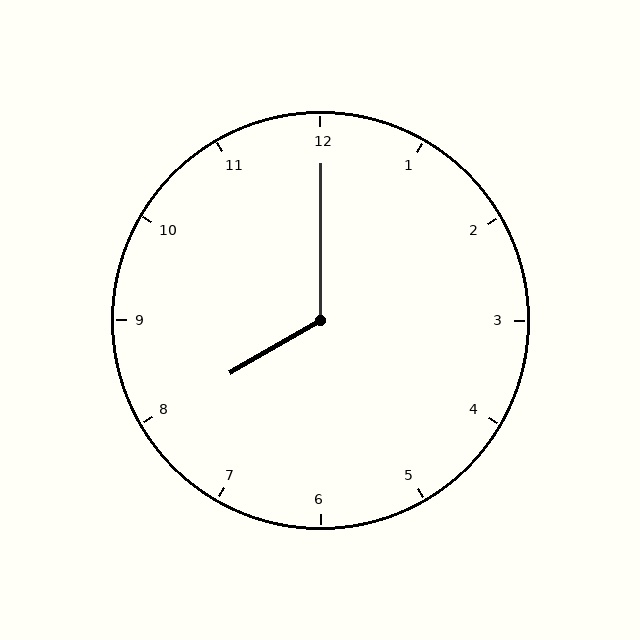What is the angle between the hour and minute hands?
Approximately 120 degrees.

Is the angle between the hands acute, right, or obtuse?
It is obtuse.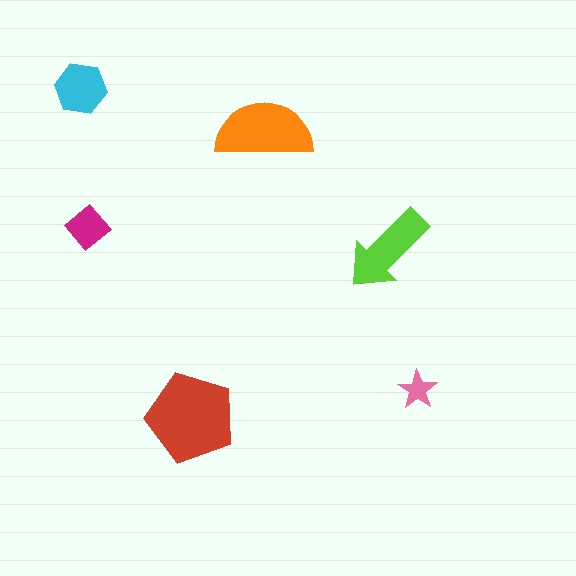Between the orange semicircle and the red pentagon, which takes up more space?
The red pentagon.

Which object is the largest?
The red pentagon.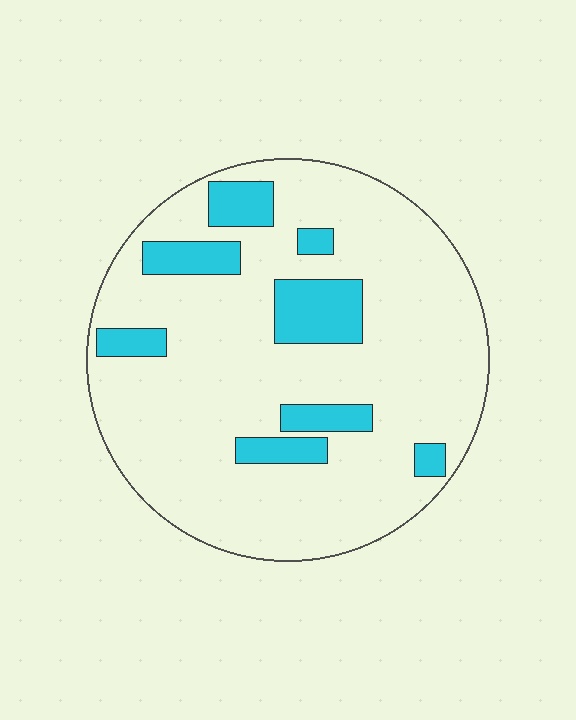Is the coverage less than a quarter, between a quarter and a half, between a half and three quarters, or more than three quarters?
Less than a quarter.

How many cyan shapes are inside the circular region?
8.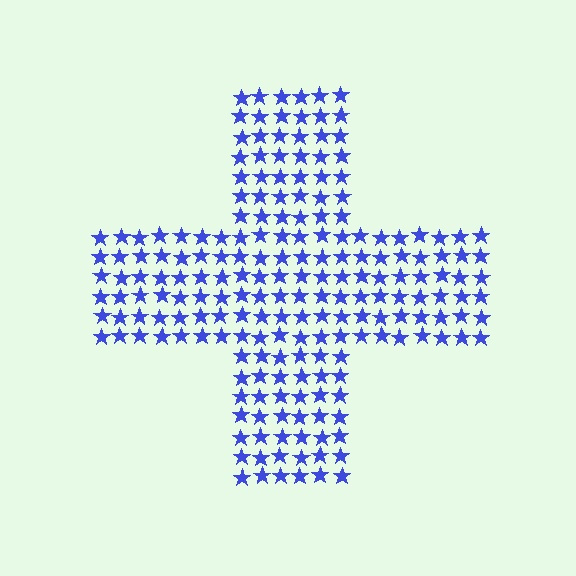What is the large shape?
The large shape is a cross.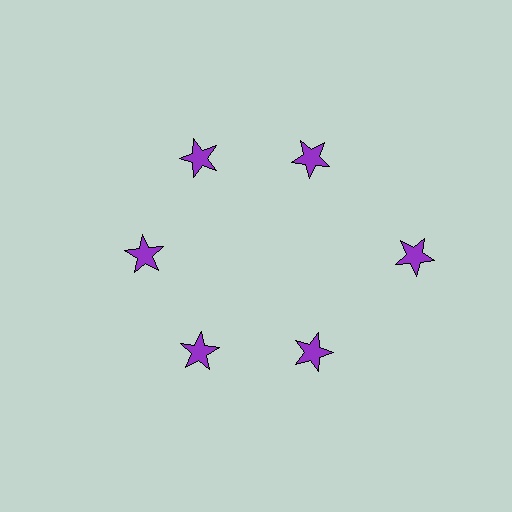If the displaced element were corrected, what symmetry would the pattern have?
It would have 6-fold rotational symmetry — the pattern would map onto itself every 60 degrees.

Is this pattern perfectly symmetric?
No. The 6 purple stars are arranged in a ring, but one element near the 3 o'clock position is pushed outward from the center, breaking the 6-fold rotational symmetry.